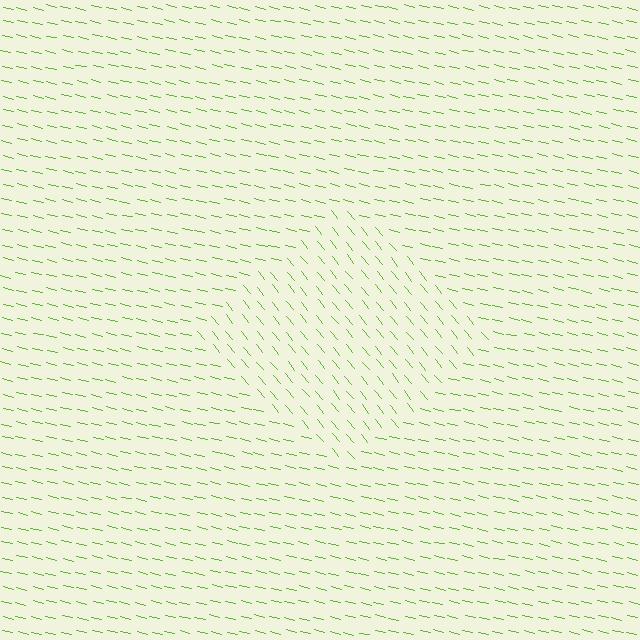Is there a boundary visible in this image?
Yes, there is a texture boundary formed by a change in line orientation.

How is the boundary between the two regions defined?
The boundary is defined purely by a change in line orientation (approximately 37 degrees difference). All lines are the same color and thickness.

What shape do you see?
I see a diamond.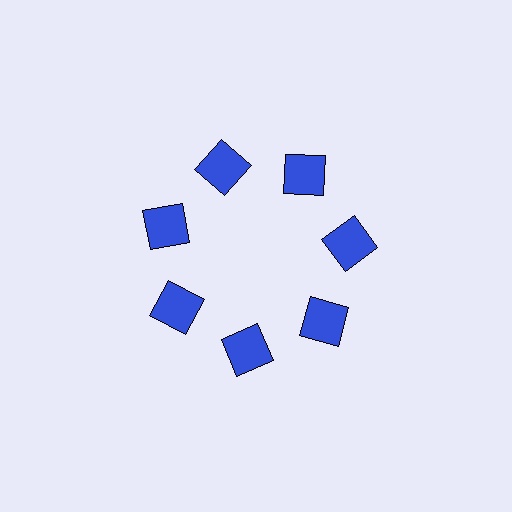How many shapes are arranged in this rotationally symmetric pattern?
There are 7 shapes, arranged in 7 groups of 1.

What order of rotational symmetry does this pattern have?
This pattern has 7-fold rotational symmetry.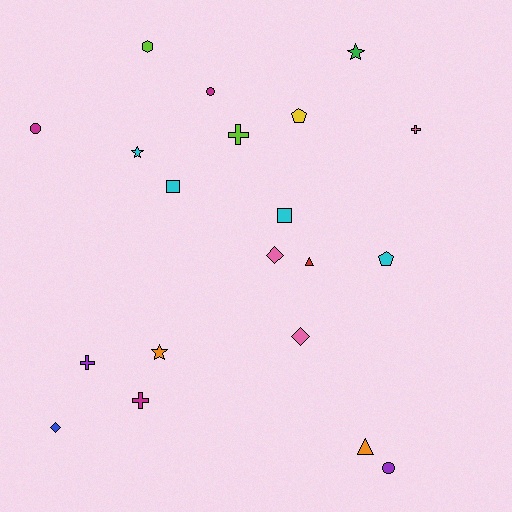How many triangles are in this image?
There are 2 triangles.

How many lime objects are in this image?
There are 2 lime objects.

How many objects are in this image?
There are 20 objects.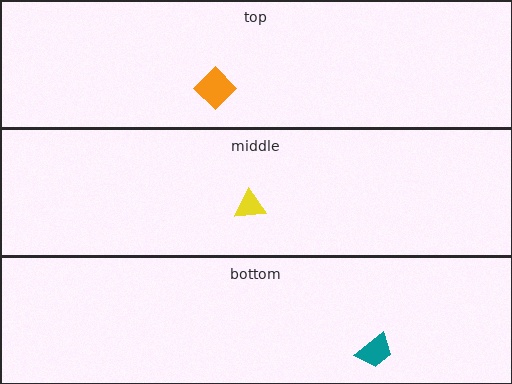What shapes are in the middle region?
The yellow triangle.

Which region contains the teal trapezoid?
The bottom region.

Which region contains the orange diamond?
The top region.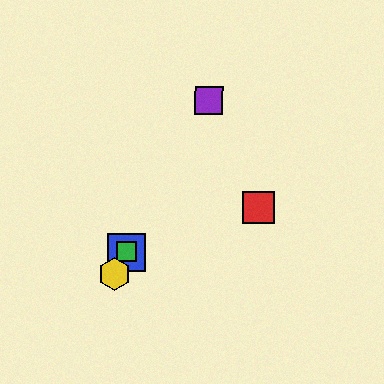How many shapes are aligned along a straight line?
4 shapes (the blue square, the green square, the yellow hexagon, the purple square) are aligned along a straight line.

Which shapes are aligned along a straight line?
The blue square, the green square, the yellow hexagon, the purple square are aligned along a straight line.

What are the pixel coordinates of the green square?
The green square is at (127, 251).